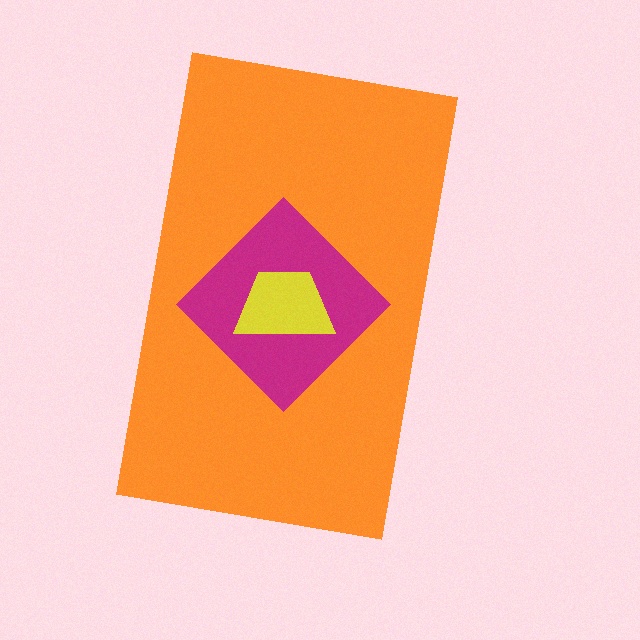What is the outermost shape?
The orange rectangle.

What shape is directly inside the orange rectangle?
The magenta diamond.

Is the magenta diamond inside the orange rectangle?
Yes.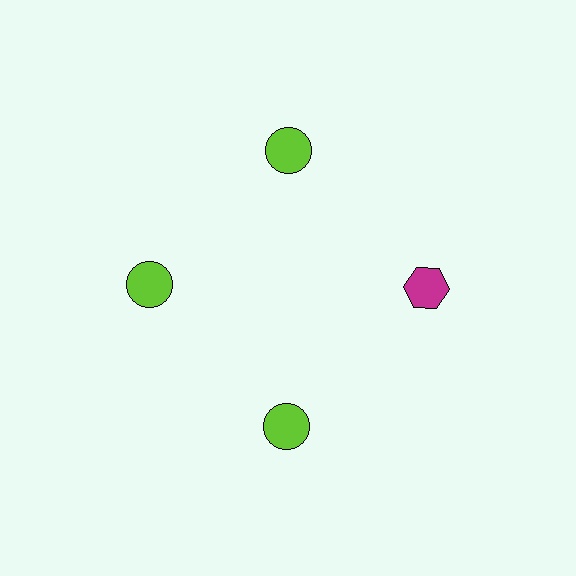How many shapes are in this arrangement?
There are 4 shapes arranged in a ring pattern.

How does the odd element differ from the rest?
It differs in both color (magenta instead of lime) and shape (hexagon instead of circle).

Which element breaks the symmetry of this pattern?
The magenta hexagon at roughly the 3 o'clock position breaks the symmetry. All other shapes are lime circles.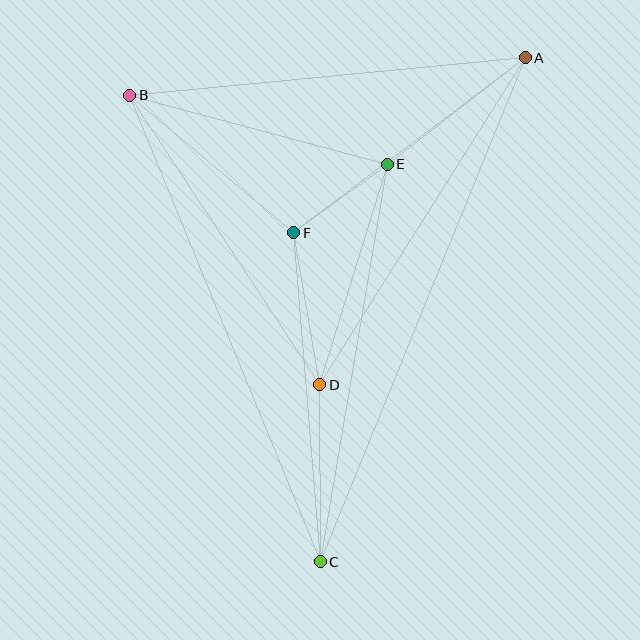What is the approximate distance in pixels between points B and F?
The distance between B and F is approximately 214 pixels.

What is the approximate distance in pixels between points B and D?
The distance between B and D is approximately 346 pixels.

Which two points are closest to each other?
Points E and F are closest to each other.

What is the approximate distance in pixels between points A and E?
The distance between A and E is approximately 174 pixels.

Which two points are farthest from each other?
Points A and C are farthest from each other.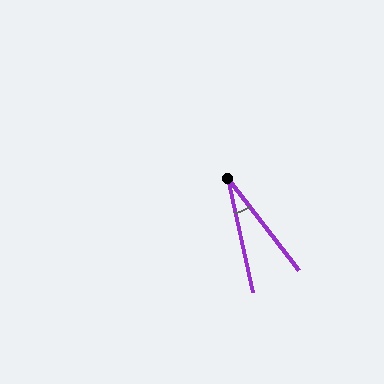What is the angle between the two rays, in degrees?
Approximately 25 degrees.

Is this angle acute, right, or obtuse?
It is acute.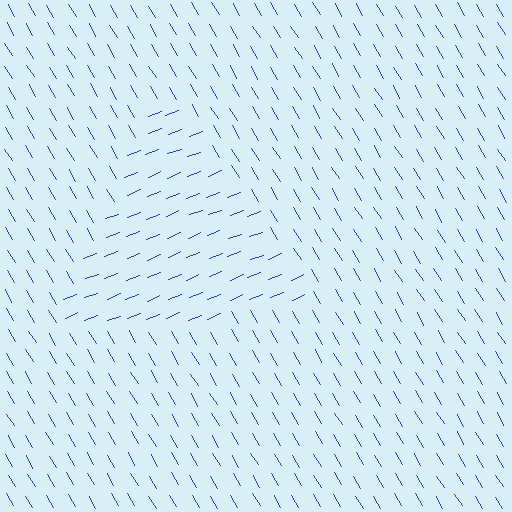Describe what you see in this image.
The image is filled with small blue line segments. A triangle region in the image has lines oriented differently from the surrounding lines, creating a visible texture boundary.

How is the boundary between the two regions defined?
The boundary is defined purely by a change in line orientation (approximately 81 degrees difference). All lines are the same color and thickness.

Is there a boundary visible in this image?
Yes, there is a texture boundary formed by a change in line orientation.